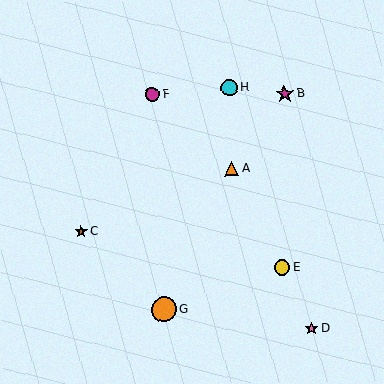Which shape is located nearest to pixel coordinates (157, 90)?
The magenta circle (labeled F) at (152, 94) is nearest to that location.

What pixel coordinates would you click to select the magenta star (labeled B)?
Click at (284, 94) to select the magenta star B.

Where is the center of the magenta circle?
The center of the magenta circle is at (152, 94).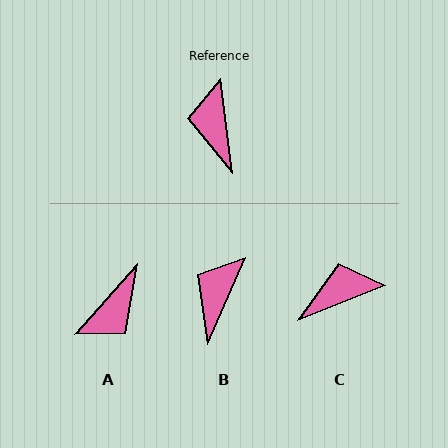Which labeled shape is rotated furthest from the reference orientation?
A, about 132 degrees away.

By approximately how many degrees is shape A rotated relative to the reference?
Approximately 132 degrees counter-clockwise.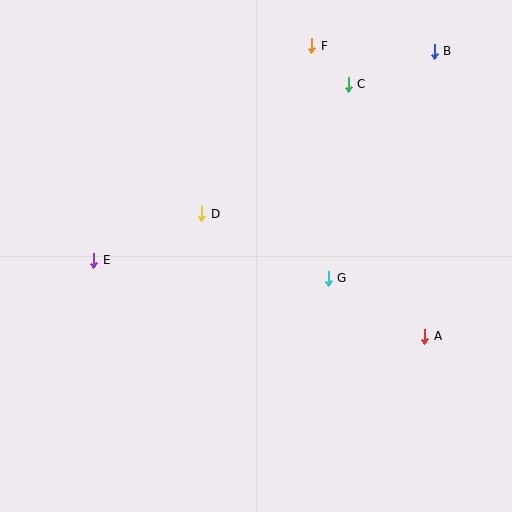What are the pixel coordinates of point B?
Point B is at (434, 51).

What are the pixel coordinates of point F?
Point F is at (312, 46).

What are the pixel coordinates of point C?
Point C is at (348, 84).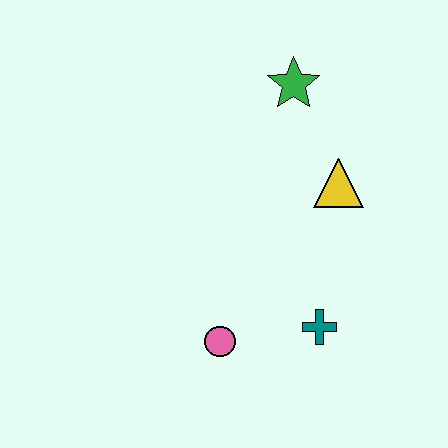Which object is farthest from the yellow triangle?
The pink circle is farthest from the yellow triangle.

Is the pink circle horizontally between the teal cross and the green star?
No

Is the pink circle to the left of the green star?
Yes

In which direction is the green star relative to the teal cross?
The green star is above the teal cross.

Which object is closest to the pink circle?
The teal cross is closest to the pink circle.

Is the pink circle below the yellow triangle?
Yes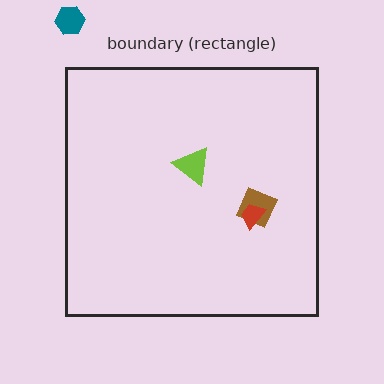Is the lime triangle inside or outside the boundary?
Inside.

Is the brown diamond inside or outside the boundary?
Inside.